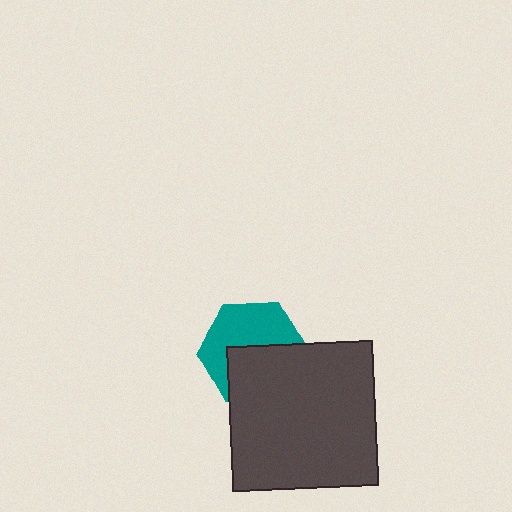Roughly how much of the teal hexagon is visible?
About half of it is visible (roughly 52%).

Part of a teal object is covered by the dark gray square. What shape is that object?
It is a hexagon.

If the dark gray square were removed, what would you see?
You would see the complete teal hexagon.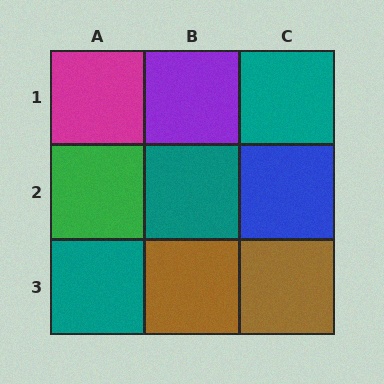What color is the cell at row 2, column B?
Teal.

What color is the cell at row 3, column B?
Brown.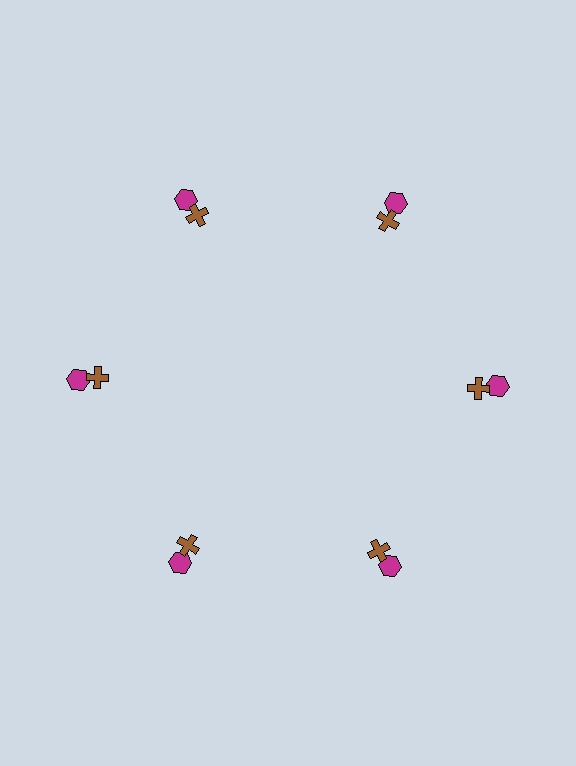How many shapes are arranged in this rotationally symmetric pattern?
There are 12 shapes, arranged in 6 groups of 2.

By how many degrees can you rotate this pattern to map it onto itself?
The pattern maps onto itself every 60 degrees of rotation.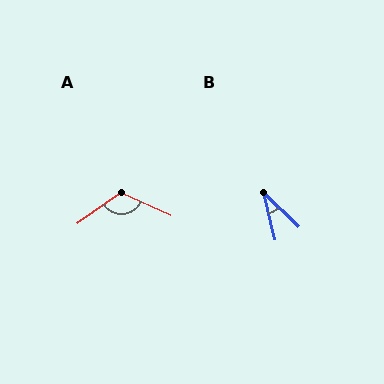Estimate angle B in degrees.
Approximately 33 degrees.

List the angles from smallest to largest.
B (33°), A (121°).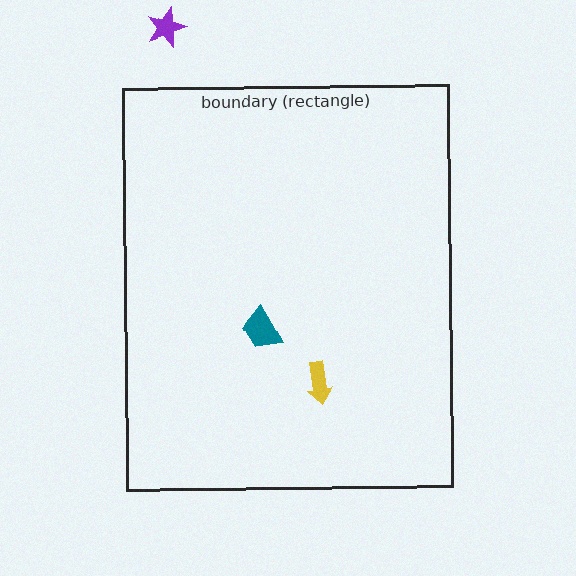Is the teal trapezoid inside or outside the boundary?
Inside.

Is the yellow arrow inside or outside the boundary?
Inside.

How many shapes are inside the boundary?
2 inside, 1 outside.